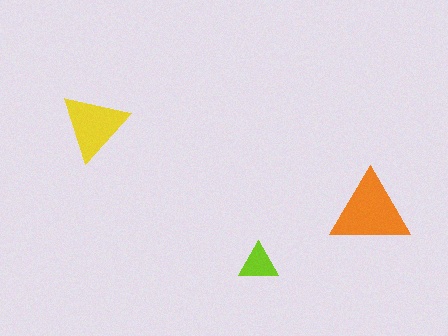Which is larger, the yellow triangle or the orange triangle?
The orange one.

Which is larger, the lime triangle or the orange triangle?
The orange one.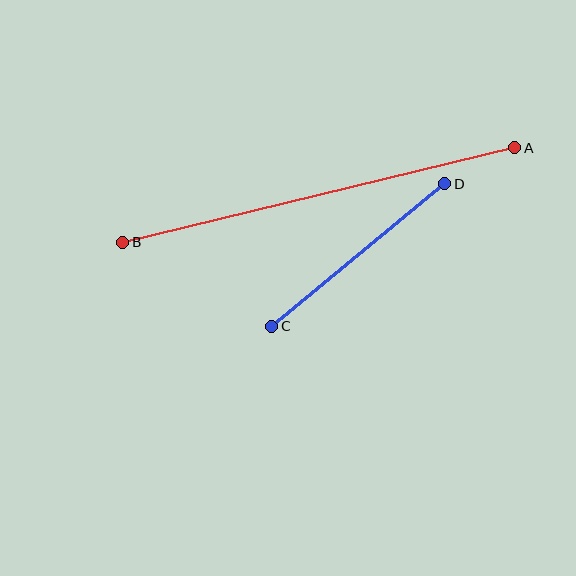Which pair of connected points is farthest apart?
Points A and B are farthest apart.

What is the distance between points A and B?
The distance is approximately 403 pixels.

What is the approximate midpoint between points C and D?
The midpoint is at approximately (358, 255) pixels.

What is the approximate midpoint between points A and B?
The midpoint is at approximately (319, 195) pixels.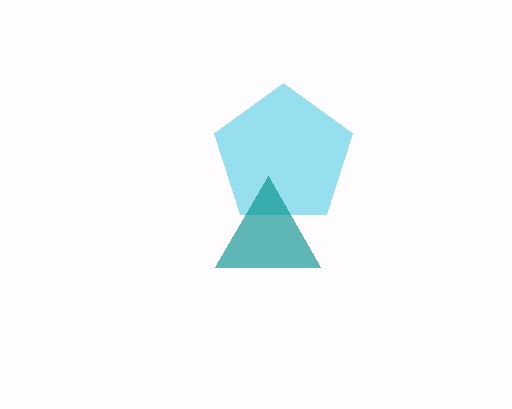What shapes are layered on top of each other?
The layered shapes are: a cyan pentagon, a teal triangle.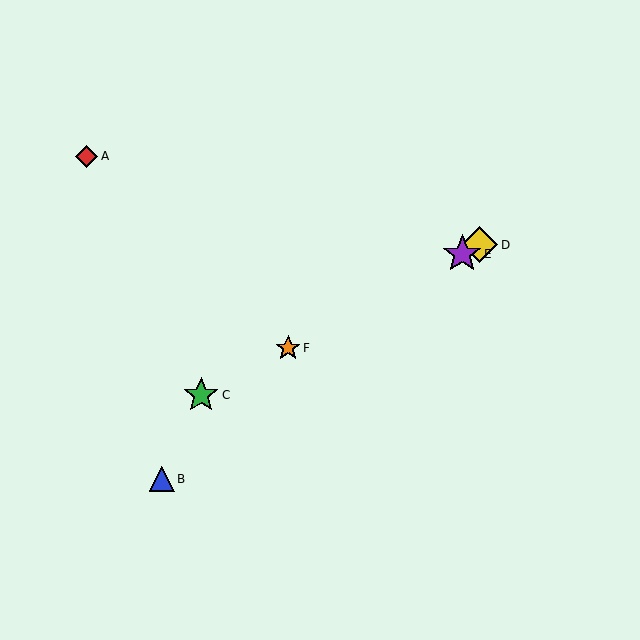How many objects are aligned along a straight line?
4 objects (C, D, E, F) are aligned along a straight line.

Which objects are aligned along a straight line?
Objects C, D, E, F are aligned along a straight line.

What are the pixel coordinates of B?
Object B is at (162, 479).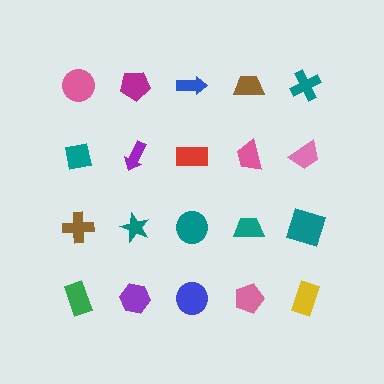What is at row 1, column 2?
A magenta pentagon.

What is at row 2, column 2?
A purple arrow.